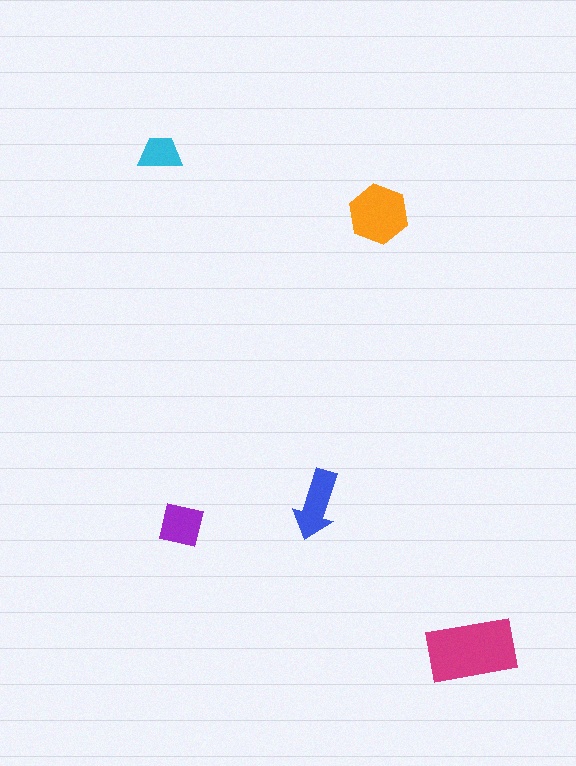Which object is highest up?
The cyan trapezoid is topmost.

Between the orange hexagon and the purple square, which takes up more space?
The orange hexagon.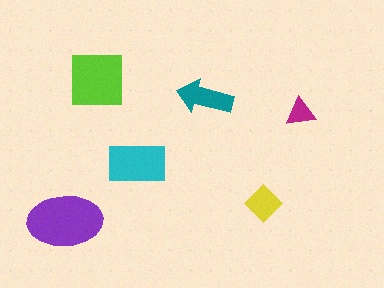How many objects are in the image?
There are 6 objects in the image.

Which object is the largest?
The purple ellipse.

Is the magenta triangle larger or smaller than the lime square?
Smaller.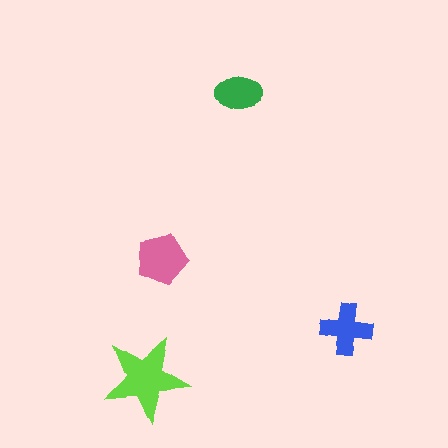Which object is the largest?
The lime star.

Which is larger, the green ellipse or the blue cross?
The blue cross.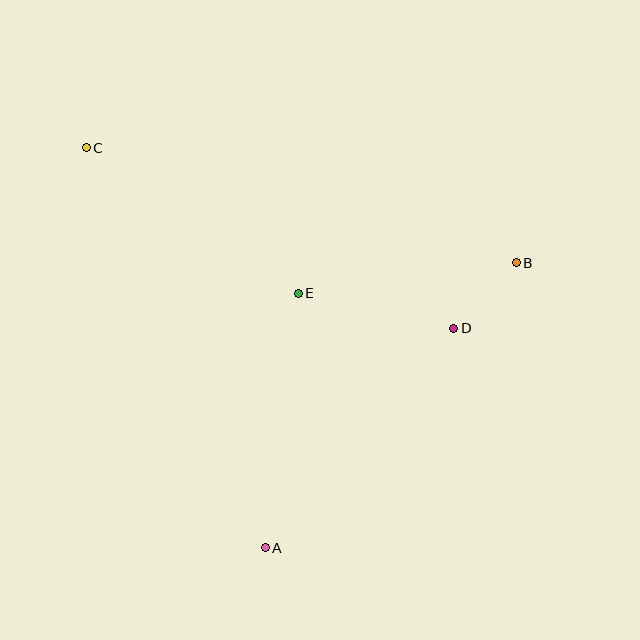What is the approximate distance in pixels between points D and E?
The distance between D and E is approximately 159 pixels.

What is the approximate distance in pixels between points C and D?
The distance between C and D is approximately 410 pixels.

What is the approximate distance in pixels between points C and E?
The distance between C and E is approximately 257 pixels.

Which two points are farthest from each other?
Points B and C are farthest from each other.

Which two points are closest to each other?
Points B and D are closest to each other.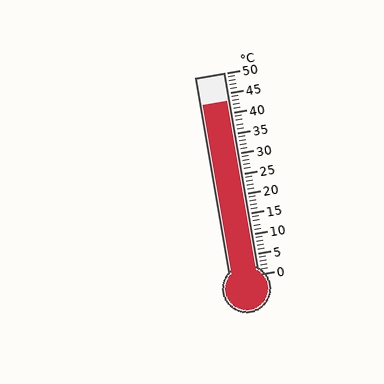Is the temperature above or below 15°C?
The temperature is above 15°C.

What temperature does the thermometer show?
The thermometer shows approximately 43°C.